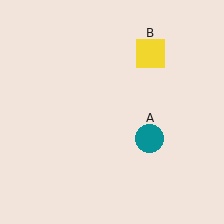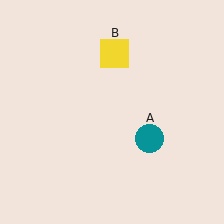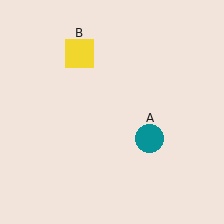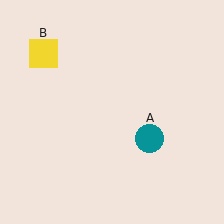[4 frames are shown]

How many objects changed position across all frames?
1 object changed position: yellow square (object B).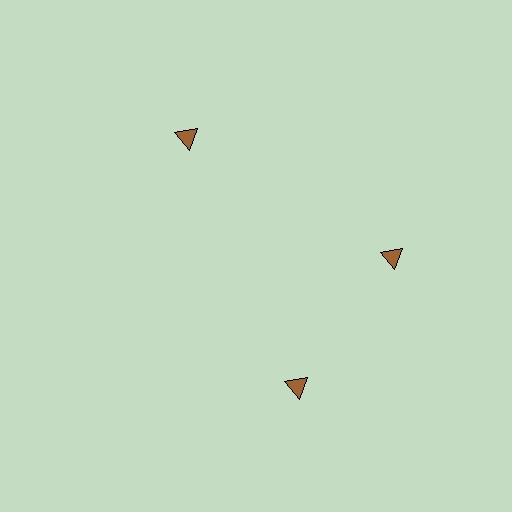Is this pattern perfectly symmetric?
No. The 3 brown triangles are arranged in a ring, but one element near the 7 o'clock position is rotated out of alignment along the ring, breaking the 3-fold rotational symmetry.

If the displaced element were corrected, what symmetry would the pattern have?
It would have 3-fold rotational symmetry — the pattern would map onto itself every 120 degrees.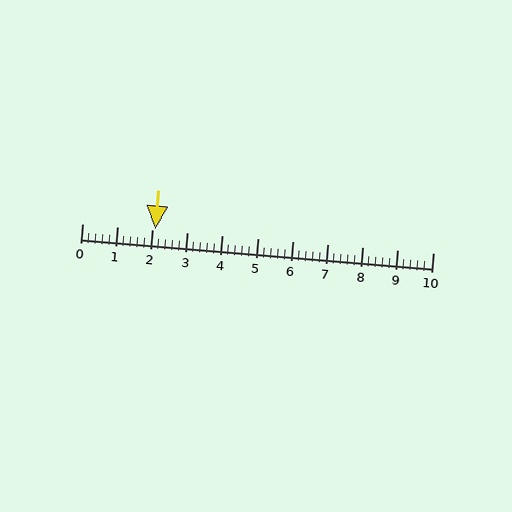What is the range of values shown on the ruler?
The ruler shows values from 0 to 10.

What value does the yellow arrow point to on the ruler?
The yellow arrow points to approximately 2.1.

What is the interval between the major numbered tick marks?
The major tick marks are spaced 1 units apart.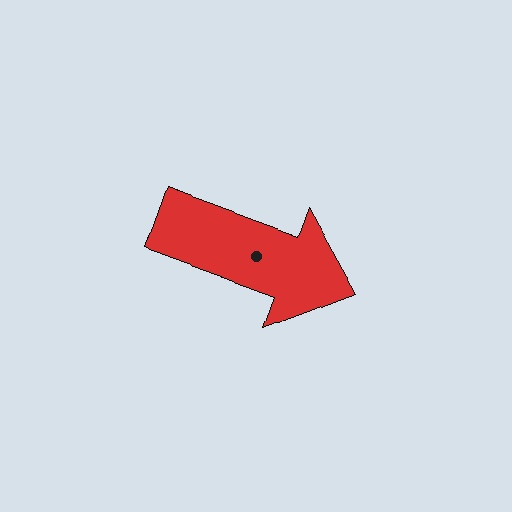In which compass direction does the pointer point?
East.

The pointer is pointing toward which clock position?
Roughly 4 o'clock.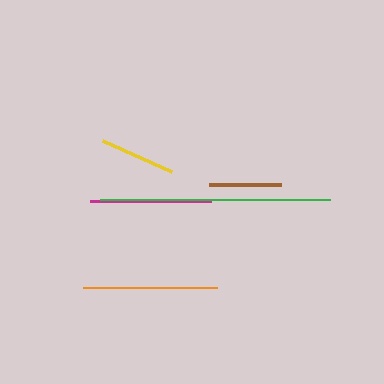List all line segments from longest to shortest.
From longest to shortest: green, orange, magenta, yellow, brown.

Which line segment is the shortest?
The brown line is the shortest at approximately 72 pixels.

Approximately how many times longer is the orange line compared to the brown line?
The orange line is approximately 1.9 times the length of the brown line.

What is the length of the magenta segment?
The magenta segment is approximately 121 pixels long.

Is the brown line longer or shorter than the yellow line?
The yellow line is longer than the brown line.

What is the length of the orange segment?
The orange segment is approximately 135 pixels long.